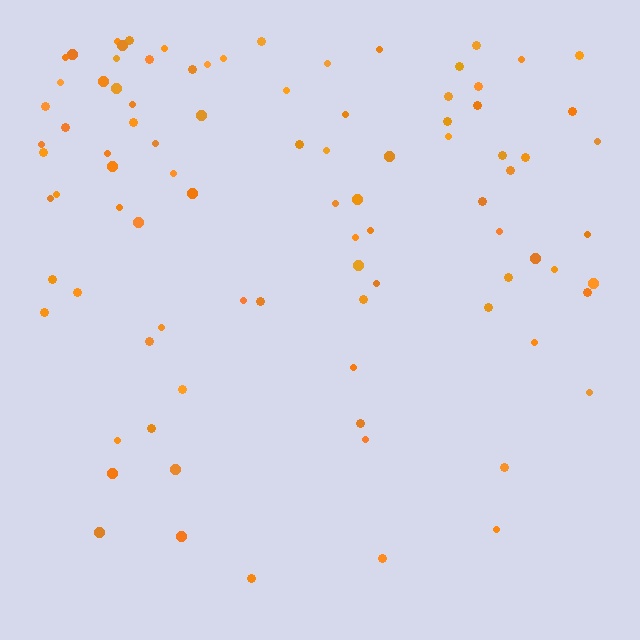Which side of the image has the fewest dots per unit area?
The bottom.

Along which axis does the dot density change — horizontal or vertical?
Vertical.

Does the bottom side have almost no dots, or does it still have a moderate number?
Still a moderate number, just noticeably fewer than the top.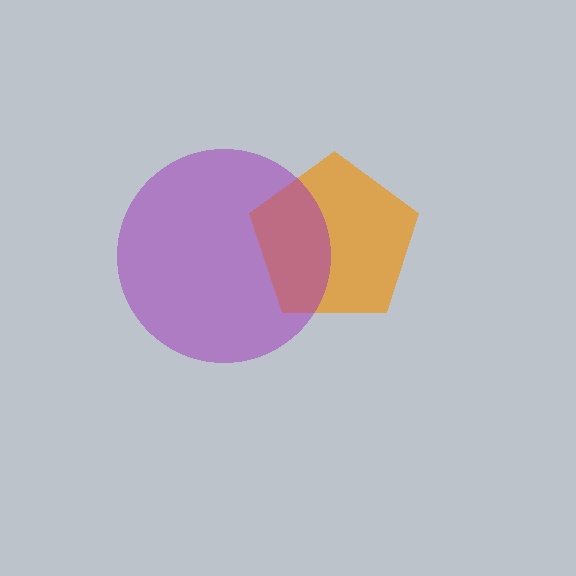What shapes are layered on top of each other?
The layered shapes are: an orange pentagon, a purple circle.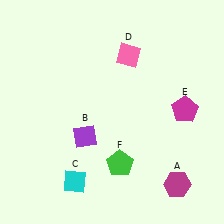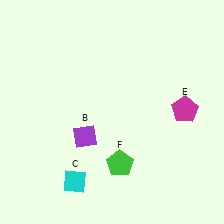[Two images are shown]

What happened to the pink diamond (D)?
The pink diamond (D) was removed in Image 2. It was in the top-right area of Image 1.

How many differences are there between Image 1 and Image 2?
There are 2 differences between the two images.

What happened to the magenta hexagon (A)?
The magenta hexagon (A) was removed in Image 2. It was in the bottom-right area of Image 1.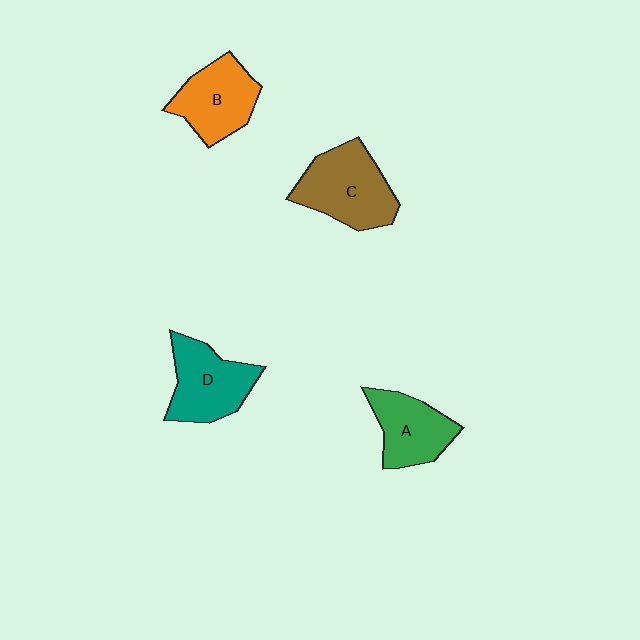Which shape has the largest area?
Shape C (brown).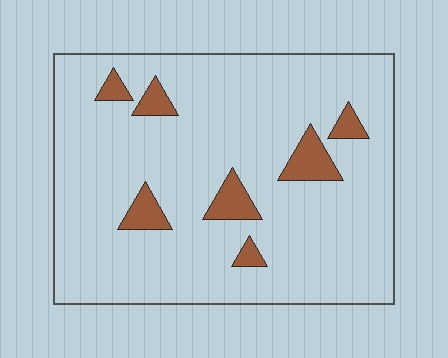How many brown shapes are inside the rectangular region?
7.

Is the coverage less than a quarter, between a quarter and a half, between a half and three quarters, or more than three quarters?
Less than a quarter.